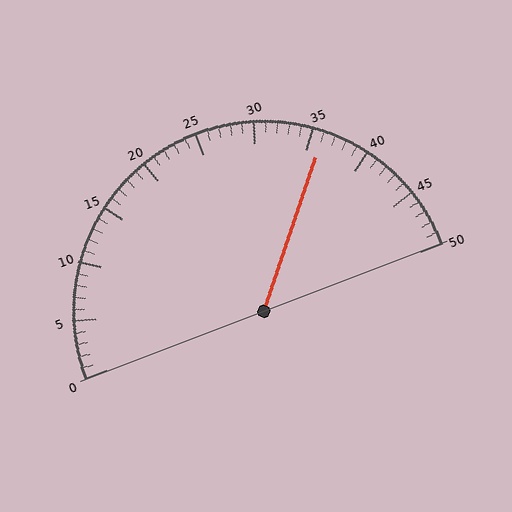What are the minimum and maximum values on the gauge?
The gauge ranges from 0 to 50.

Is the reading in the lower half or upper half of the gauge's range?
The reading is in the upper half of the range (0 to 50).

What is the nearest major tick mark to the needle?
The nearest major tick mark is 35.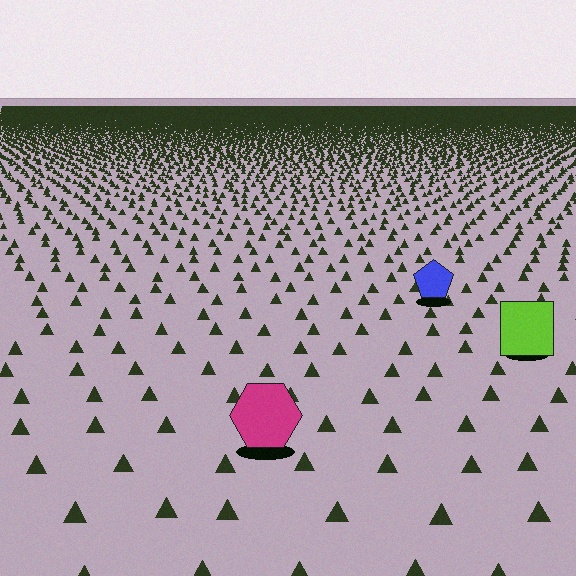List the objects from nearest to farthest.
From nearest to farthest: the magenta hexagon, the lime square, the blue pentagon.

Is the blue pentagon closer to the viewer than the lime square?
No. The lime square is closer — you can tell from the texture gradient: the ground texture is coarser near it.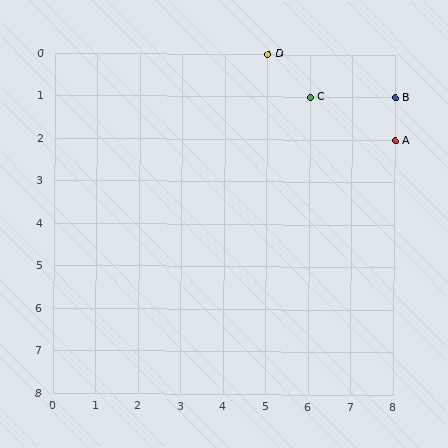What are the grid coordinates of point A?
Point A is at grid coordinates (8, 2).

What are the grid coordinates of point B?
Point B is at grid coordinates (8, 1).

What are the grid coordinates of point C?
Point C is at grid coordinates (6, 1).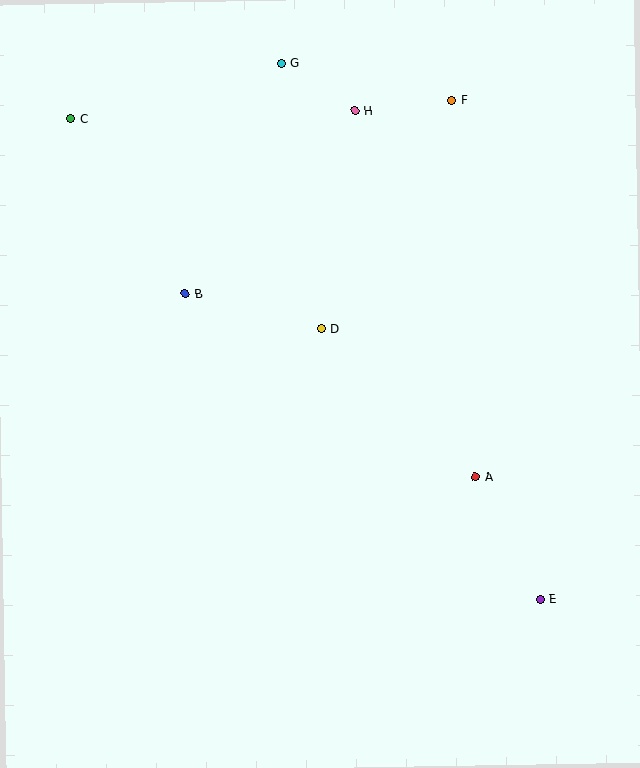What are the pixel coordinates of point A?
Point A is at (475, 477).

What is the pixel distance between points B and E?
The distance between B and E is 468 pixels.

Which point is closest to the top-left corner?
Point C is closest to the top-left corner.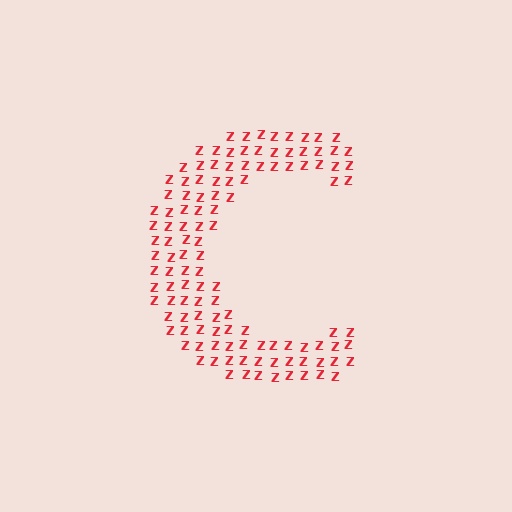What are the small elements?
The small elements are letter Z's.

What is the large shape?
The large shape is the letter C.